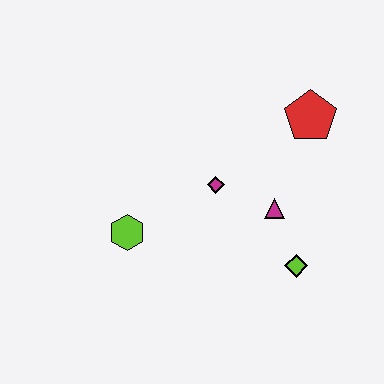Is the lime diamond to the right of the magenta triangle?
Yes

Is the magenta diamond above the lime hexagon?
Yes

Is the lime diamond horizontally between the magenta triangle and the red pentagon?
Yes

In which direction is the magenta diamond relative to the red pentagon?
The magenta diamond is to the left of the red pentagon.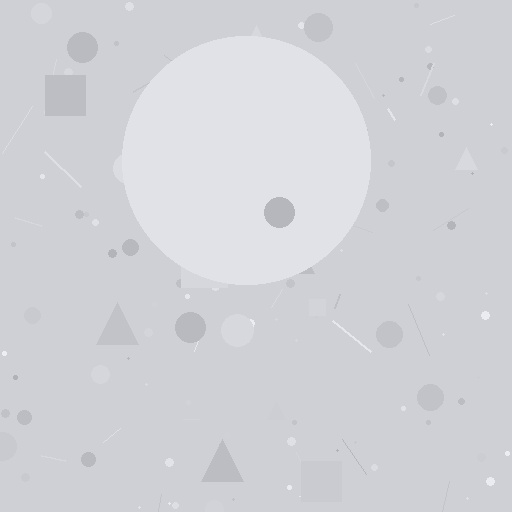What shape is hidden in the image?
A circle is hidden in the image.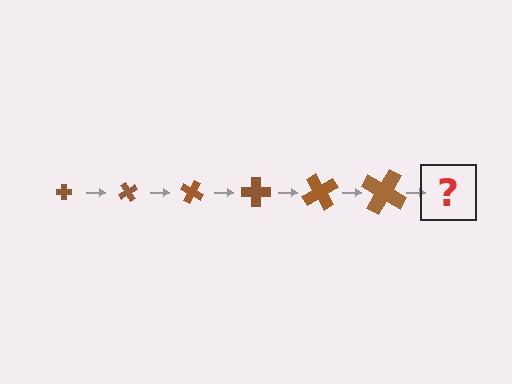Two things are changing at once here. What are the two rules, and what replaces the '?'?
The two rules are that the cross grows larger each step and it rotates 60 degrees each step. The '?' should be a cross, larger than the previous one and rotated 360 degrees from the start.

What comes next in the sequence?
The next element should be a cross, larger than the previous one and rotated 360 degrees from the start.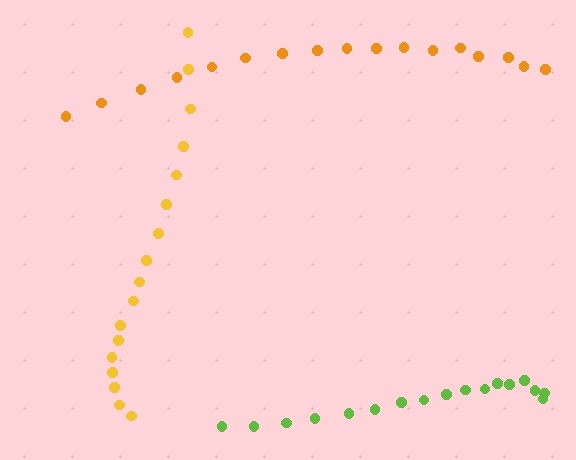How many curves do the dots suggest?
There are 3 distinct paths.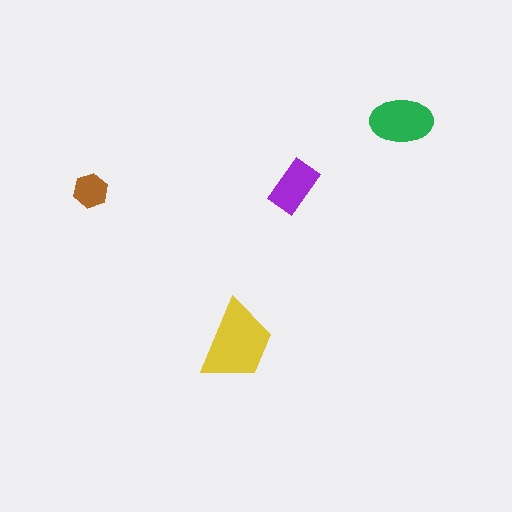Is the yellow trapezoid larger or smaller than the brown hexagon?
Larger.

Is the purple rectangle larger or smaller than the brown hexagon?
Larger.